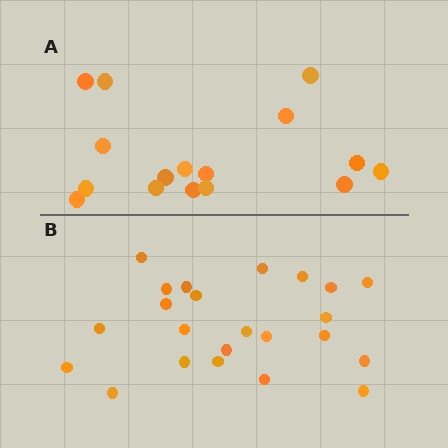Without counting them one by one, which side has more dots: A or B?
Region B (the bottom region) has more dots.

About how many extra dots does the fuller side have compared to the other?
Region B has roughly 8 or so more dots than region A.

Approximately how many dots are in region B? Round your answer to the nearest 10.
About 20 dots. (The exact count is 23, which rounds to 20.)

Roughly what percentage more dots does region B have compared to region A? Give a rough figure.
About 45% more.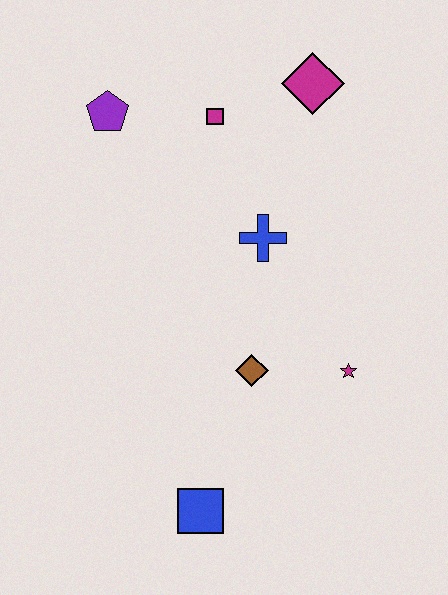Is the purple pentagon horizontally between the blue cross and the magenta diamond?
No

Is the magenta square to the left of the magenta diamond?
Yes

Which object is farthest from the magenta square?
The blue square is farthest from the magenta square.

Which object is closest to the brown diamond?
The magenta star is closest to the brown diamond.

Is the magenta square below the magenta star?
No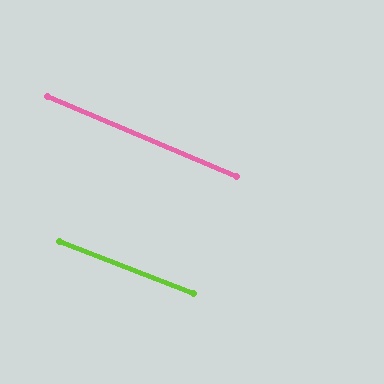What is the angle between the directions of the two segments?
Approximately 1 degree.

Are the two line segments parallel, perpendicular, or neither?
Parallel — their directions differ by only 1.5°.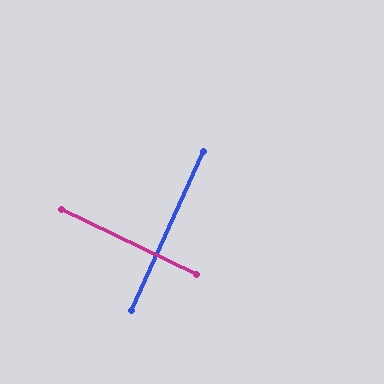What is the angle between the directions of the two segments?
Approximately 89 degrees.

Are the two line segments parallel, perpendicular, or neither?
Perpendicular — they meet at approximately 89°.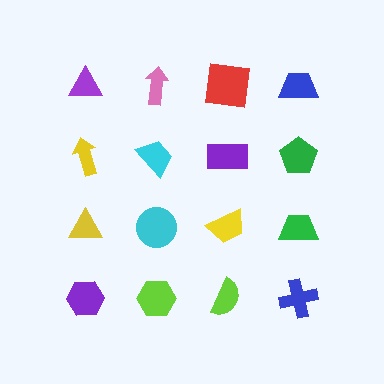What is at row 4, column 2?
A lime hexagon.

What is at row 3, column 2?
A cyan circle.